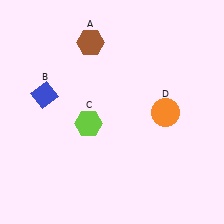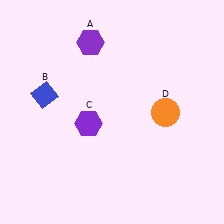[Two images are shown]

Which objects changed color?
A changed from brown to purple. C changed from lime to purple.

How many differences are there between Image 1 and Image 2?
There are 2 differences between the two images.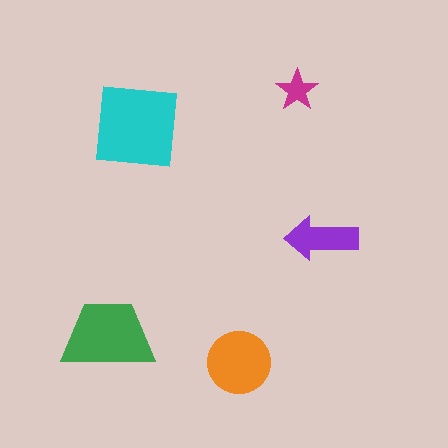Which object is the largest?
The cyan square.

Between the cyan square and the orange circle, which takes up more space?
The cyan square.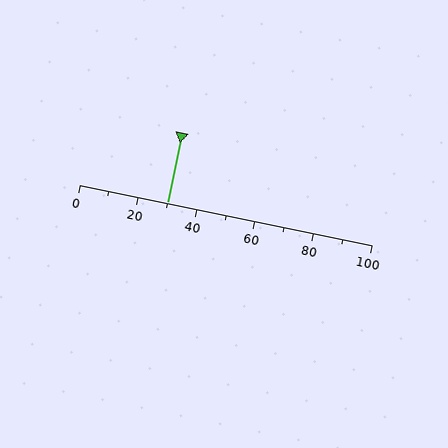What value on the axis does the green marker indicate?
The marker indicates approximately 30.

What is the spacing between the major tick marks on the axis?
The major ticks are spaced 20 apart.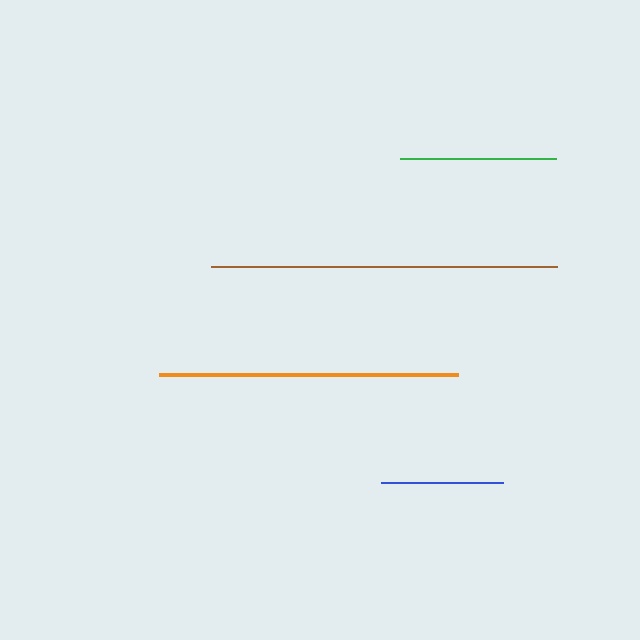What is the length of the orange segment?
The orange segment is approximately 298 pixels long.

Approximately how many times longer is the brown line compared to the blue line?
The brown line is approximately 2.8 times the length of the blue line.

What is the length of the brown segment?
The brown segment is approximately 346 pixels long.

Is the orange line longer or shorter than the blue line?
The orange line is longer than the blue line.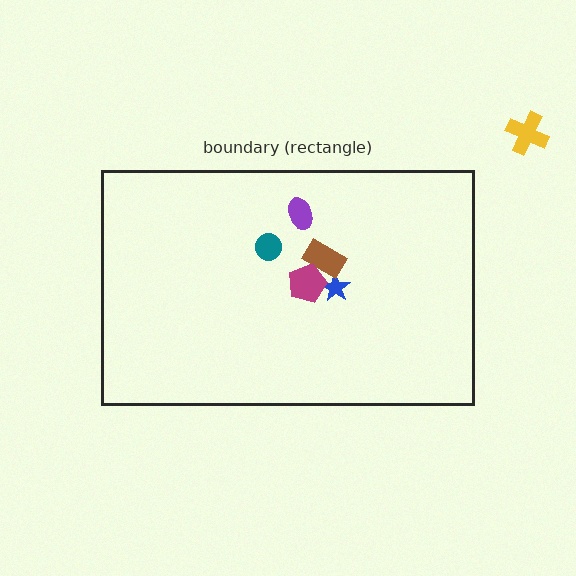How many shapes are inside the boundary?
5 inside, 1 outside.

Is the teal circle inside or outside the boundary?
Inside.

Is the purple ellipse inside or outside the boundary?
Inside.